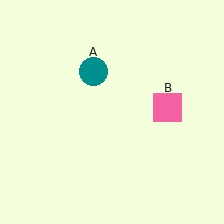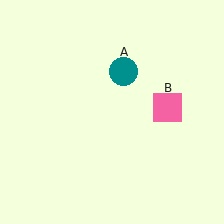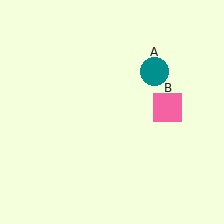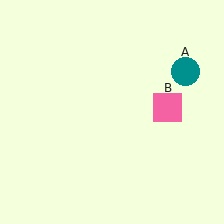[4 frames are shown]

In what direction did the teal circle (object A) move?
The teal circle (object A) moved right.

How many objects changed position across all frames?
1 object changed position: teal circle (object A).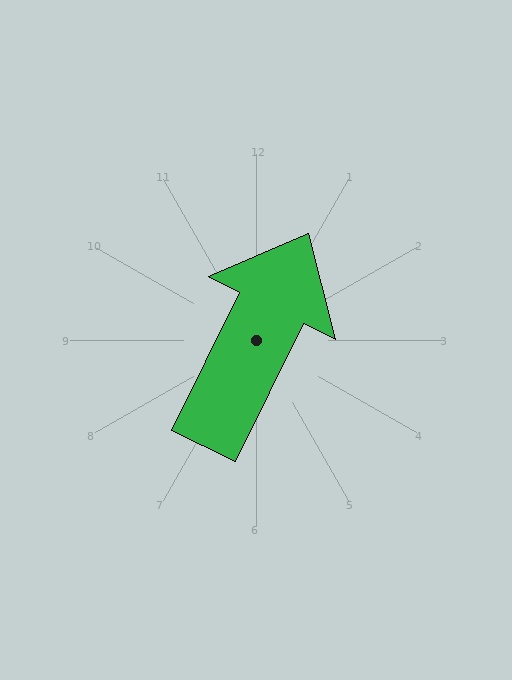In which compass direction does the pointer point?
Northeast.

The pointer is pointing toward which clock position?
Roughly 1 o'clock.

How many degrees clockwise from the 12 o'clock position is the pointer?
Approximately 26 degrees.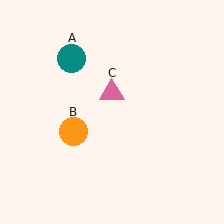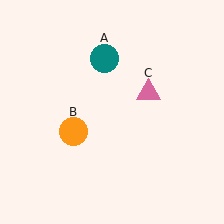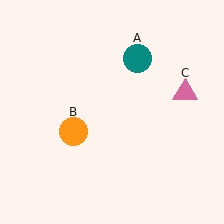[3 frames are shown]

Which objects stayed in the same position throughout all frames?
Orange circle (object B) remained stationary.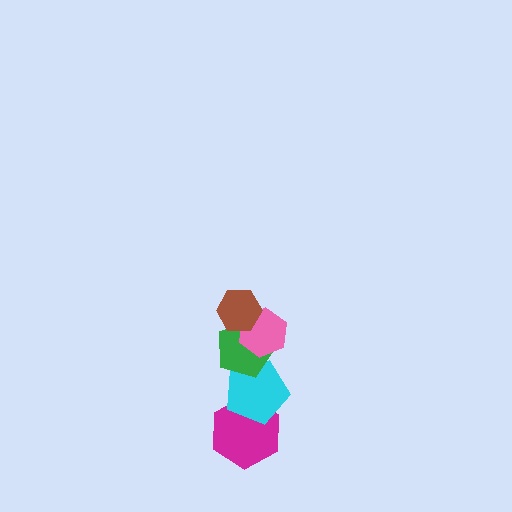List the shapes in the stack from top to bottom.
From top to bottom: the brown hexagon, the pink hexagon, the green pentagon, the cyan pentagon, the magenta hexagon.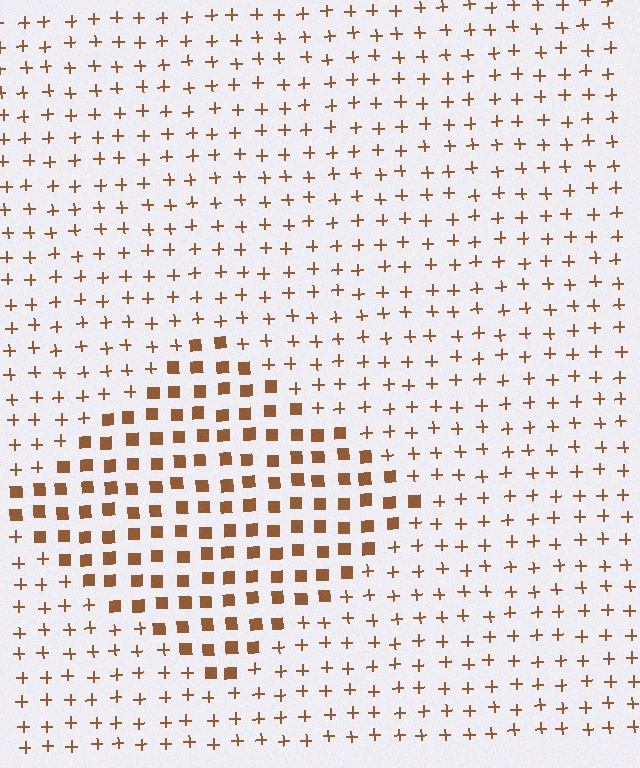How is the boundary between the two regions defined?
The boundary is defined by a change in element shape: squares inside vs. plus signs outside. All elements share the same color and spacing.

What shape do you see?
I see a diamond.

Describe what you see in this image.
The image is filled with small brown elements arranged in a uniform grid. A diamond-shaped region contains squares, while the surrounding area contains plus signs. The boundary is defined purely by the change in element shape.